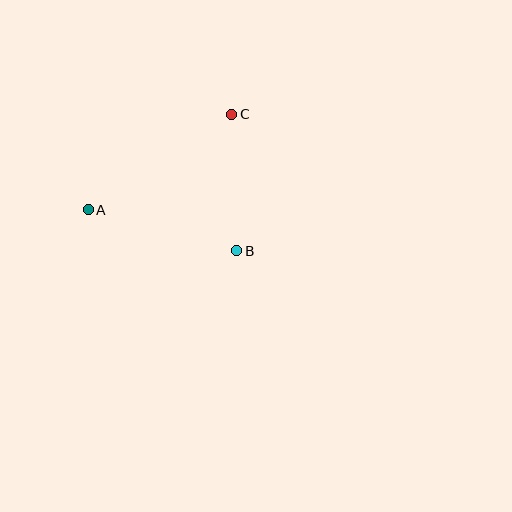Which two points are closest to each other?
Points B and C are closest to each other.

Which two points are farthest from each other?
Points A and C are farthest from each other.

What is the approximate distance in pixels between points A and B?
The distance between A and B is approximately 154 pixels.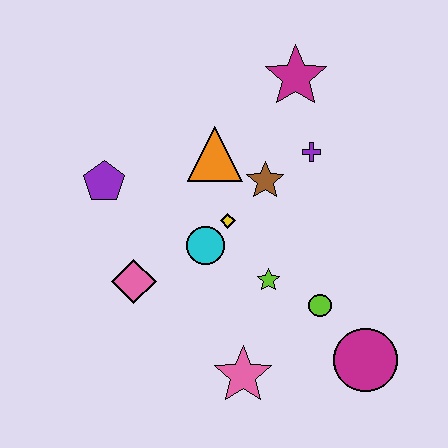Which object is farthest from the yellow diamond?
The magenta circle is farthest from the yellow diamond.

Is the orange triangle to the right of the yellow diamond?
No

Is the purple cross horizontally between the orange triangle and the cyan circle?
No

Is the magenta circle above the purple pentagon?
No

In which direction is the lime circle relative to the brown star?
The lime circle is below the brown star.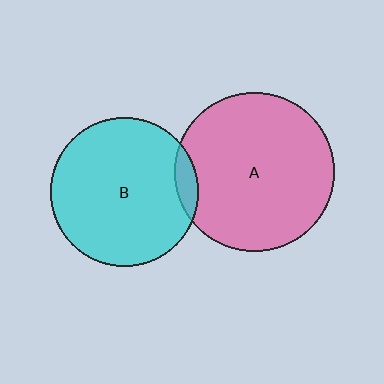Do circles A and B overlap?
Yes.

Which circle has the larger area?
Circle A (pink).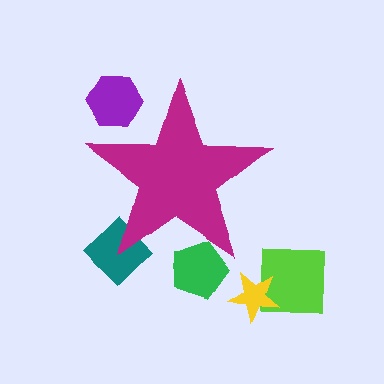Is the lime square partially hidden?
No, the lime square is fully visible.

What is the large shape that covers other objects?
A magenta star.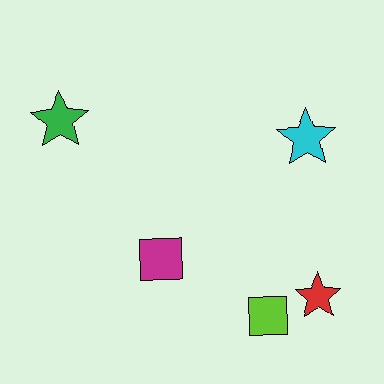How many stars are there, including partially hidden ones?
There are 3 stars.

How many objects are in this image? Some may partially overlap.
There are 5 objects.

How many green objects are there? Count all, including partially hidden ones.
There is 1 green object.